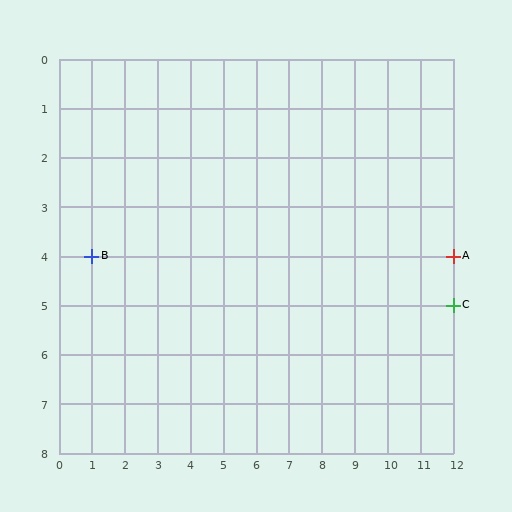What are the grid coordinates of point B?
Point B is at grid coordinates (1, 4).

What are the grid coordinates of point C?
Point C is at grid coordinates (12, 5).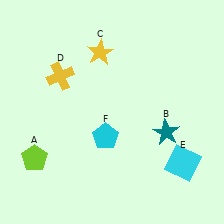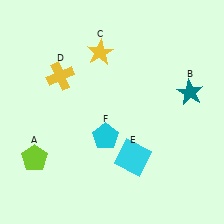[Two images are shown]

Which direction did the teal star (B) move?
The teal star (B) moved up.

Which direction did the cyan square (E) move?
The cyan square (E) moved left.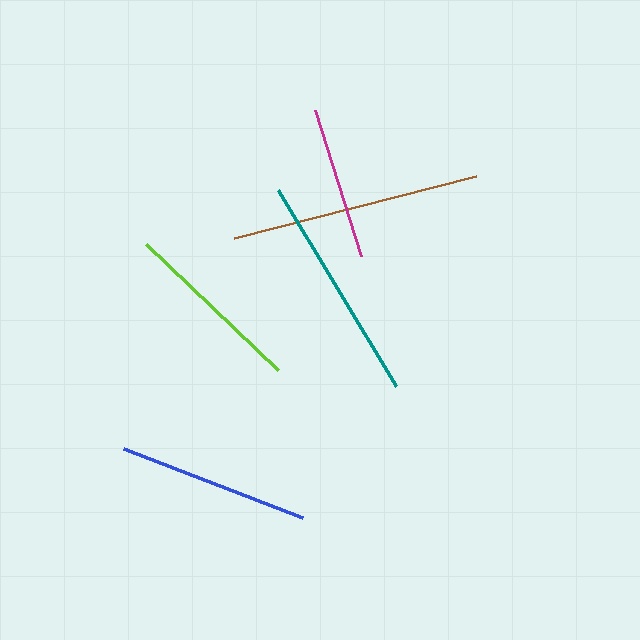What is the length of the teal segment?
The teal segment is approximately 229 pixels long.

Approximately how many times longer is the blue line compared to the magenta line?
The blue line is approximately 1.2 times the length of the magenta line.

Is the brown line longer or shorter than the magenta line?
The brown line is longer than the magenta line.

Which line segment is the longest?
The brown line is the longest at approximately 249 pixels.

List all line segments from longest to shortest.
From longest to shortest: brown, teal, blue, lime, magenta.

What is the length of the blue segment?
The blue segment is approximately 191 pixels long.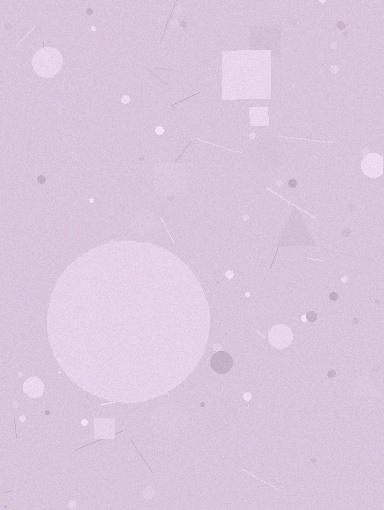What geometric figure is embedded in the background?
A circle is embedded in the background.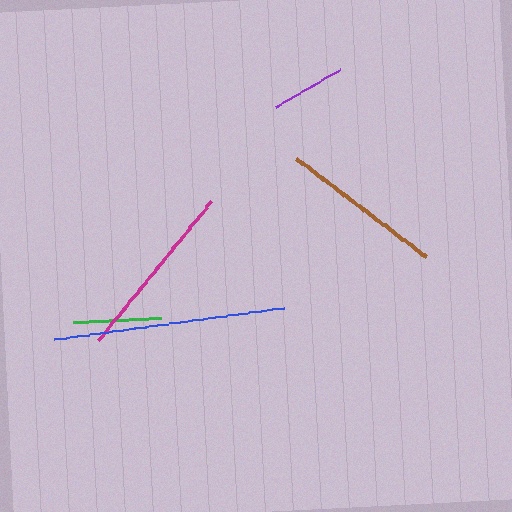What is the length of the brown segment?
The brown segment is approximately 163 pixels long.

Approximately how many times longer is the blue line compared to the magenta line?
The blue line is approximately 1.3 times the length of the magenta line.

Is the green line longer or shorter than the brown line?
The brown line is longer than the green line.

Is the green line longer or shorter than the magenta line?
The magenta line is longer than the green line.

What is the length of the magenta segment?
The magenta segment is approximately 179 pixels long.